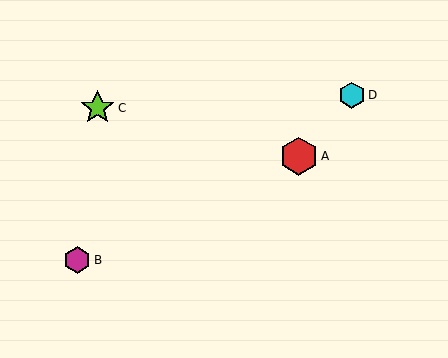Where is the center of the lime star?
The center of the lime star is at (98, 108).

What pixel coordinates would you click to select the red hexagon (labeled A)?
Click at (299, 156) to select the red hexagon A.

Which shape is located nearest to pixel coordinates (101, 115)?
The lime star (labeled C) at (98, 108) is nearest to that location.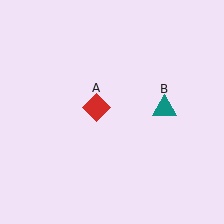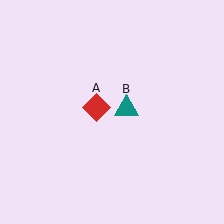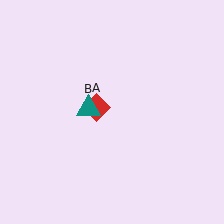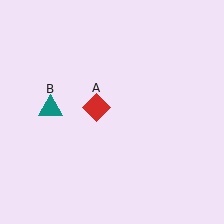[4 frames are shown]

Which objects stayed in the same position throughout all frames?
Red diamond (object A) remained stationary.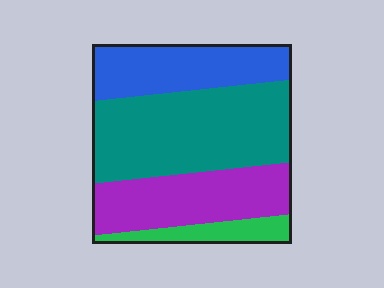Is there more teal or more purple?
Teal.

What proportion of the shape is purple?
Purple takes up about one quarter (1/4) of the shape.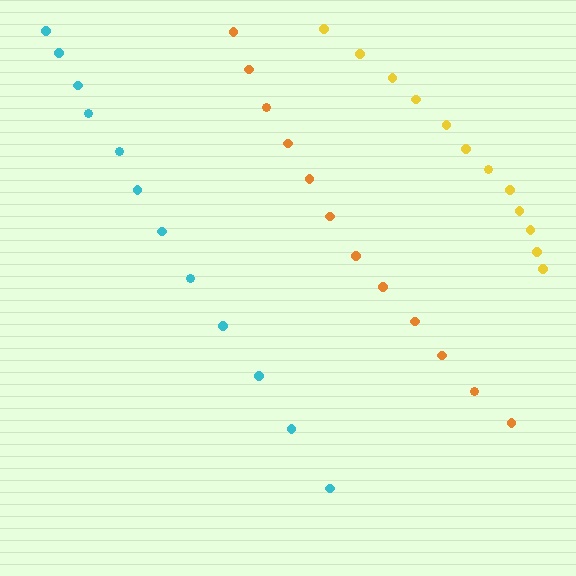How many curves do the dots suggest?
There are 3 distinct paths.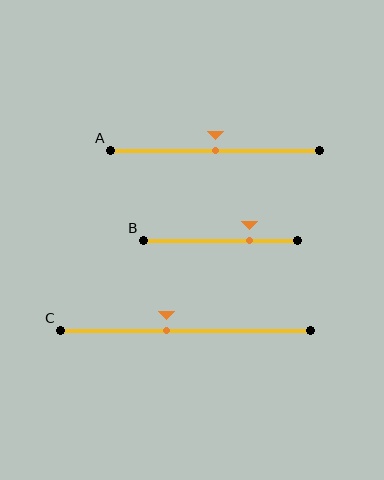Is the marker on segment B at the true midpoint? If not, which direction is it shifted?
No, the marker on segment B is shifted to the right by about 19% of the segment length.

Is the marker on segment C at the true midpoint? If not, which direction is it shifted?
No, the marker on segment C is shifted to the left by about 8% of the segment length.